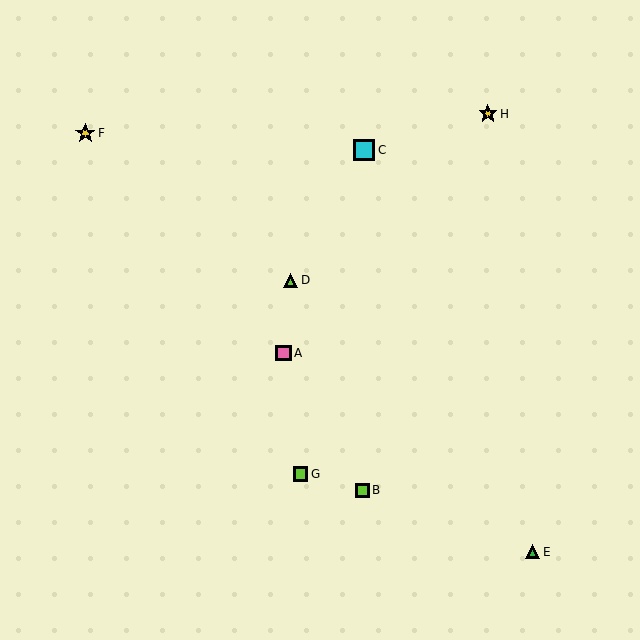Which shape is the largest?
The cyan square (labeled C) is the largest.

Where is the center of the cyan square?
The center of the cyan square is at (364, 150).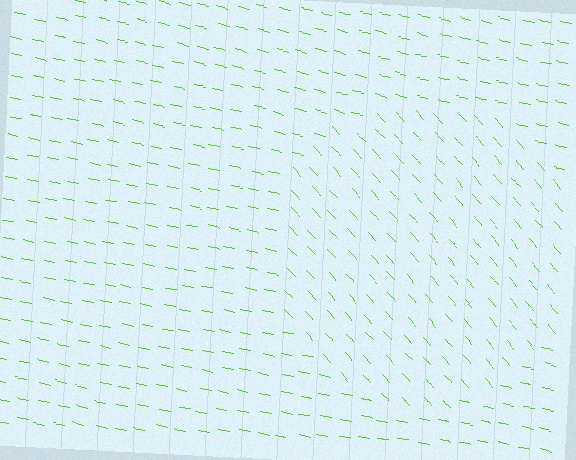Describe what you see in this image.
The image is filled with small lime line segments. A circle region in the image has lines oriented differently from the surrounding lines, creating a visible texture boundary.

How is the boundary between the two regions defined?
The boundary is defined purely by a change in line orientation (approximately 34 degrees difference). All lines are the same color and thickness.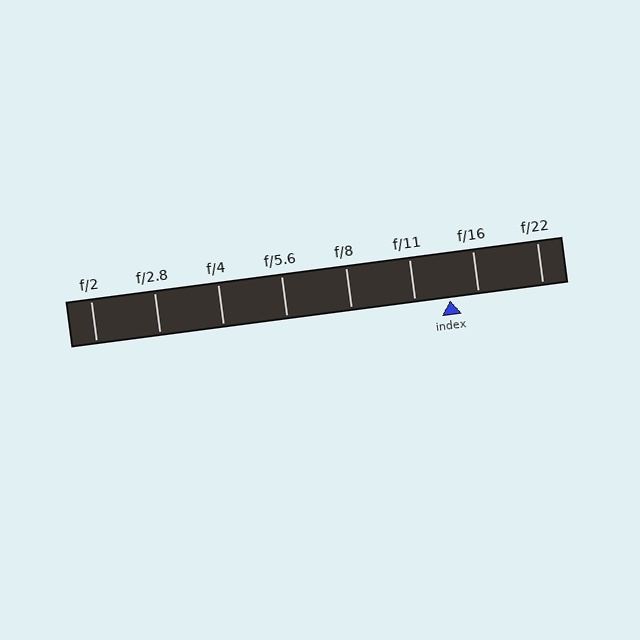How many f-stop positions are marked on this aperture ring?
There are 8 f-stop positions marked.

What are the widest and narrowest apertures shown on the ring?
The widest aperture shown is f/2 and the narrowest is f/22.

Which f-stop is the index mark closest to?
The index mark is closest to f/16.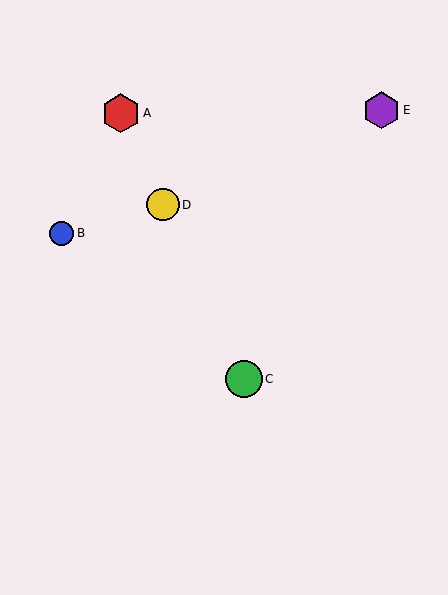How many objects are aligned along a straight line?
3 objects (A, C, D) are aligned along a straight line.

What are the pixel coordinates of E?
Object E is at (382, 110).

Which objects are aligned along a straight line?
Objects A, C, D are aligned along a straight line.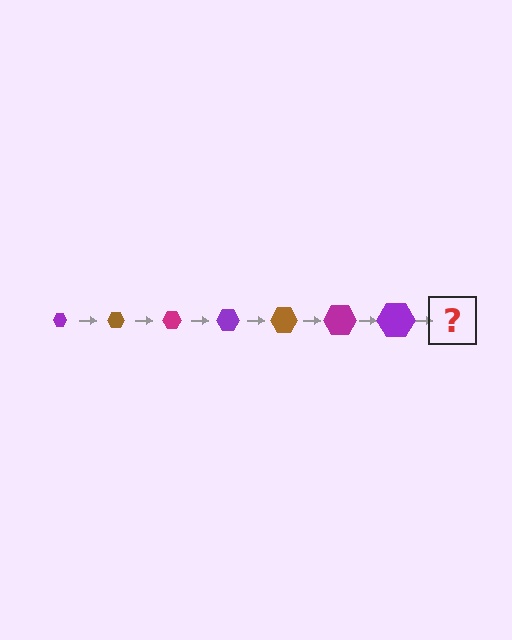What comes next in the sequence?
The next element should be a brown hexagon, larger than the previous one.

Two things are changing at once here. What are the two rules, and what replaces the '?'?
The two rules are that the hexagon grows larger each step and the color cycles through purple, brown, and magenta. The '?' should be a brown hexagon, larger than the previous one.